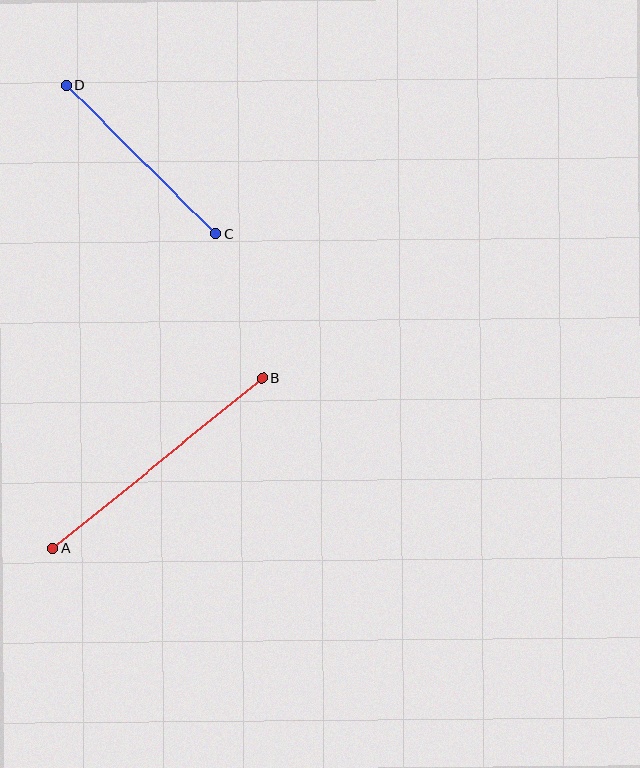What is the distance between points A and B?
The distance is approximately 270 pixels.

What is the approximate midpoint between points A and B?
The midpoint is at approximately (158, 463) pixels.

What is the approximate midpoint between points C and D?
The midpoint is at approximately (141, 159) pixels.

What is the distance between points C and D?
The distance is approximately 210 pixels.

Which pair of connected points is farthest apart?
Points A and B are farthest apart.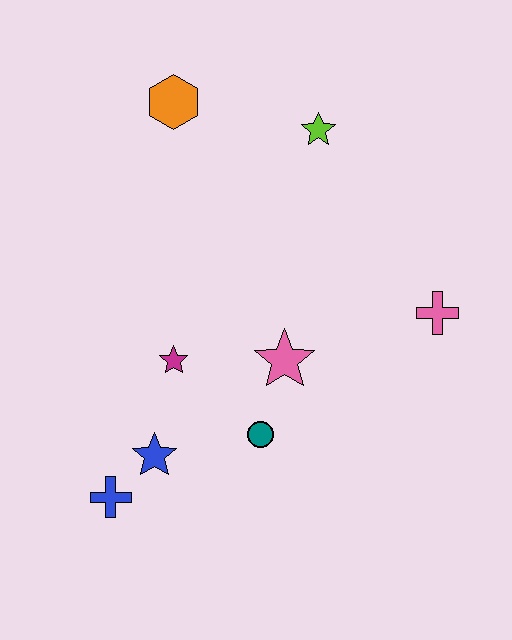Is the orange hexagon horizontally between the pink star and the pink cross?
No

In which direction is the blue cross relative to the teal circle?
The blue cross is to the left of the teal circle.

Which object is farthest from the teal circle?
The orange hexagon is farthest from the teal circle.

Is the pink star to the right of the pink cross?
No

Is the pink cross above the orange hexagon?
No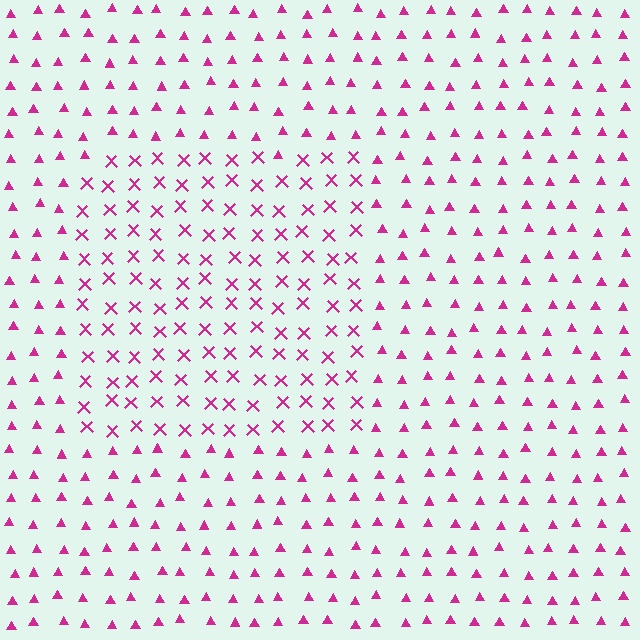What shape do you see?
I see a rectangle.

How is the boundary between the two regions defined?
The boundary is defined by a change in element shape: X marks inside vs. triangles outside. All elements share the same color and spacing.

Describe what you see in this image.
The image is filled with small magenta elements arranged in a uniform grid. A rectangle-shaped region contains X marks, while the surrounding area contains triangles. The boundary is defined purely by the change in element shape.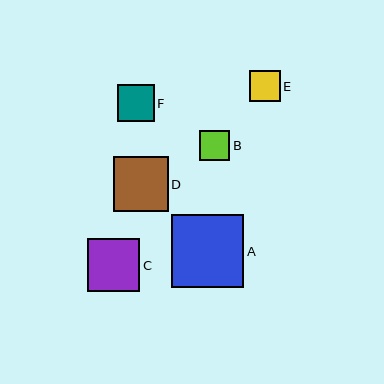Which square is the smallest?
Square B is the smallest with a size of approximately 30 pixels.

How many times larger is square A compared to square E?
Square A is approximately 2.3 times the size of square E.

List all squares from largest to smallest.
From largest to smallest: A, D, C, F, E, B.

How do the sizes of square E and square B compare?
Square E and square B are approximately the same size.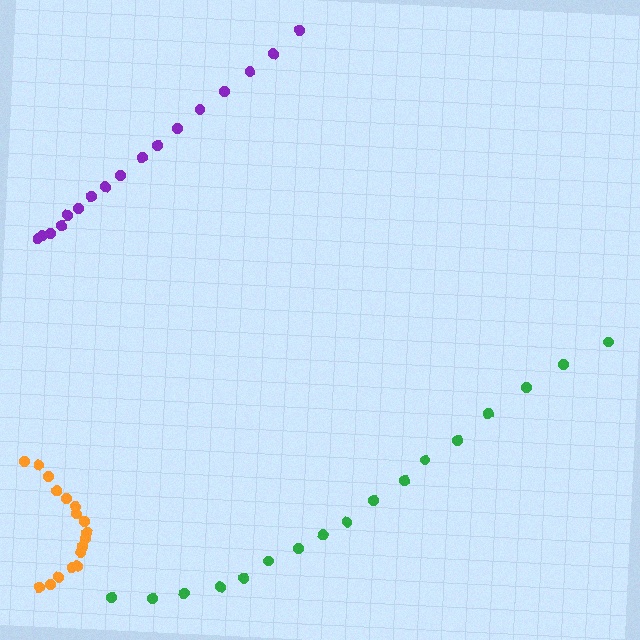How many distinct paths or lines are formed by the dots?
There are 3 distinct paths.